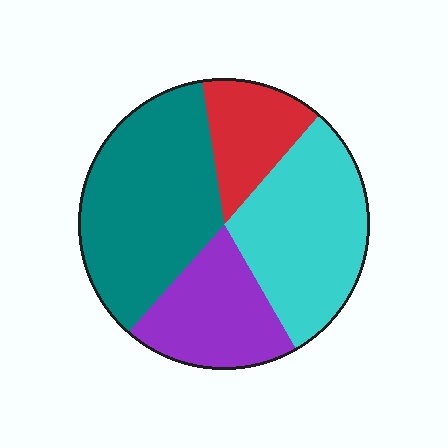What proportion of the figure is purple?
Purple takes up about one fifth (1/5) of the figure.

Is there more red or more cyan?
Cyan.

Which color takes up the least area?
Red, at roughly 15%.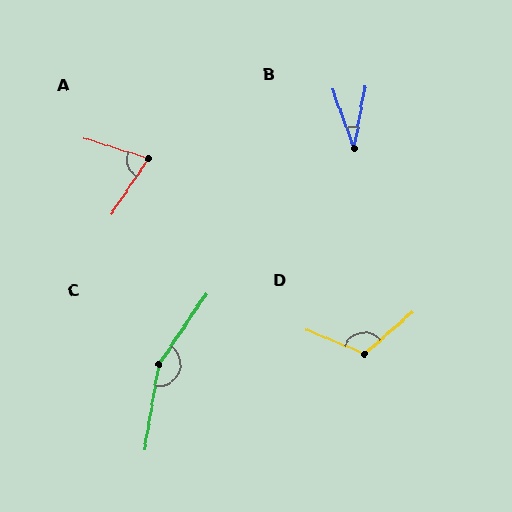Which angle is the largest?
C, at approximately 155 degrees.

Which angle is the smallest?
B, at approximately 30 degrees.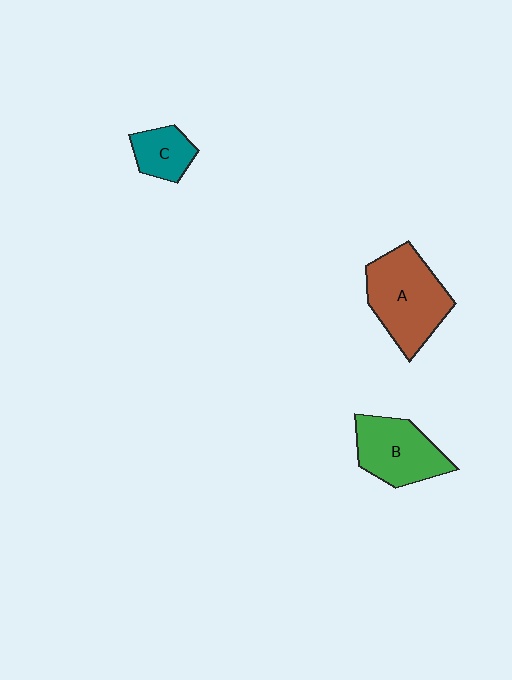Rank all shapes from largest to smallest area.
From largest to smallest: A (brown), B (green), C (teal).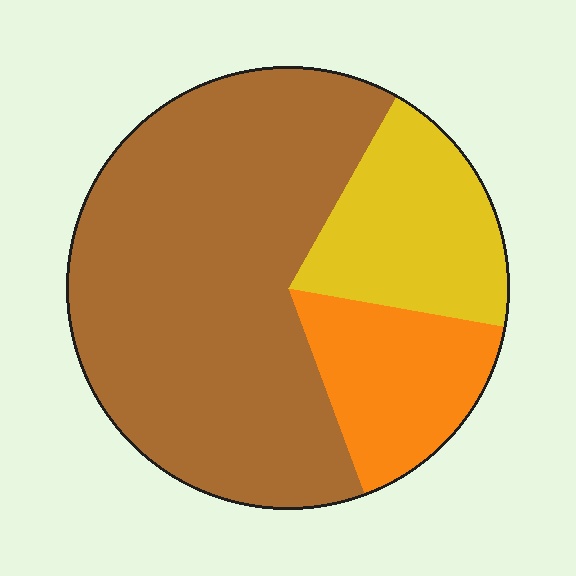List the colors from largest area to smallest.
From largest to smallest: brown, yellow, orange.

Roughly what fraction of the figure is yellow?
Yellow takes up about one fifth (1/5) of the figure.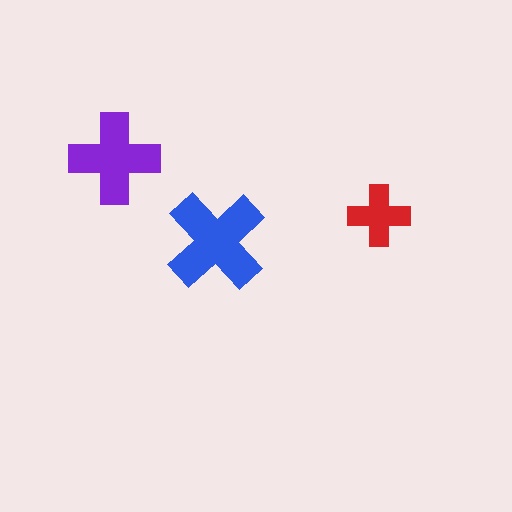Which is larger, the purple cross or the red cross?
The purple one.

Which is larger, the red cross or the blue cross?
The blue one.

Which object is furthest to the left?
The purple cross is leftmost.